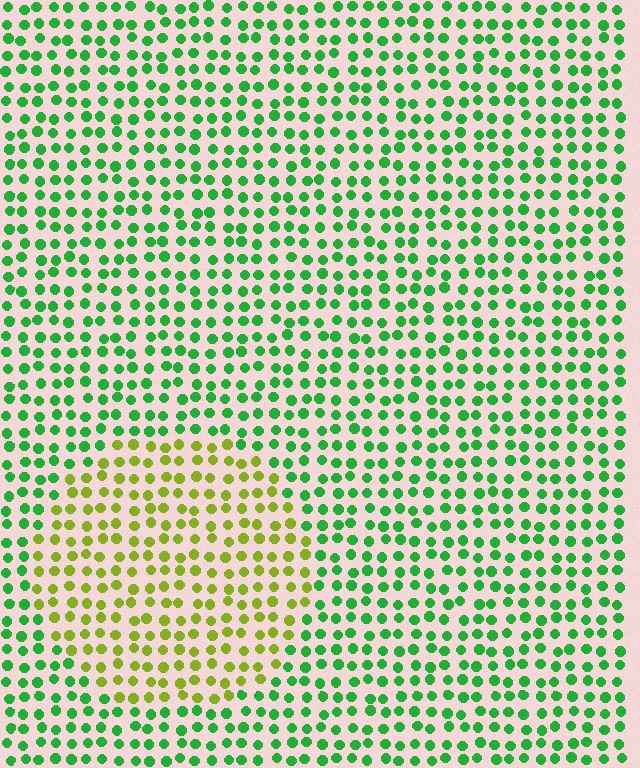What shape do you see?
I see a circle.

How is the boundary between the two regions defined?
The boundary is defined purely by a slight shift in hue (about 51 degrees). Spacing, size, and orientation are identical on both sides.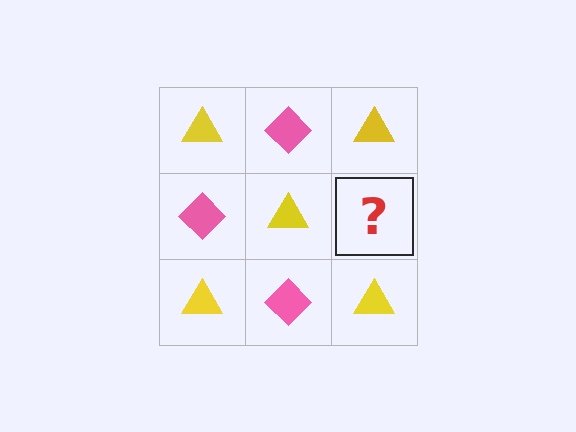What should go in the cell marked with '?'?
The missing cell should contain a pink diamond.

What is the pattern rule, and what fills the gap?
The rule is that it alternates yellow triangle and pink diamond in a checkerboard pattern. The gap should be filled with a pink diamond.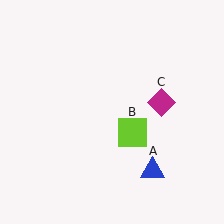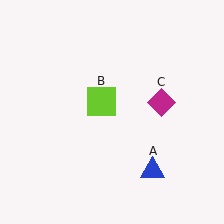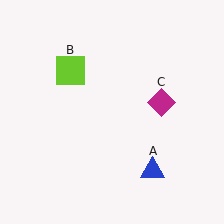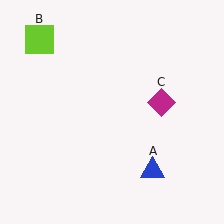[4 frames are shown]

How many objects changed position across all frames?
1 object changed position: lime square (object B).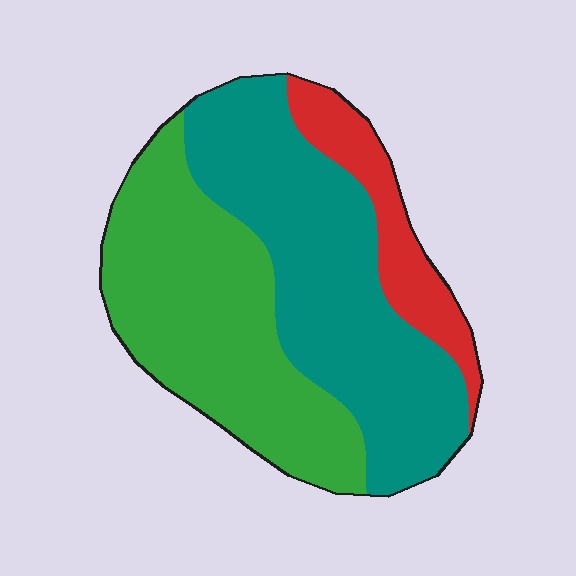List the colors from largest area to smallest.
From largest to smallest: teal, green, red.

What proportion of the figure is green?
Green covers about 40% of the figure.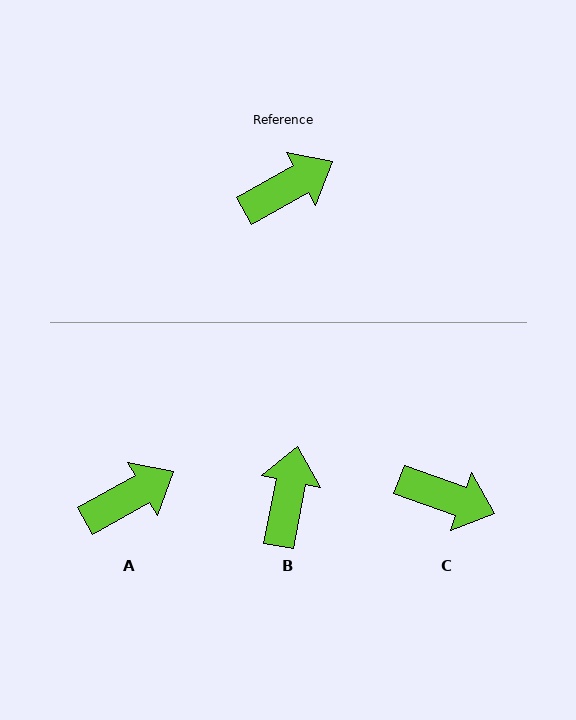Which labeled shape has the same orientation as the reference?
A.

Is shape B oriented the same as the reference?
No, it is off by about 50 degrees.